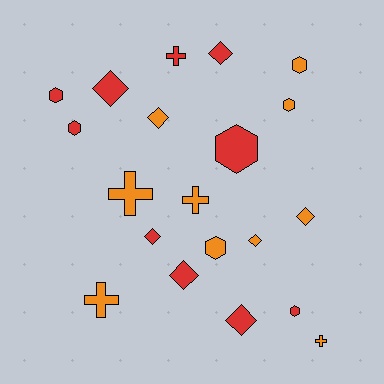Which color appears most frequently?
Orange, with 10 objects.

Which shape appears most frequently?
Diamond, with 8 objects.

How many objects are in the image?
There are 20 objects.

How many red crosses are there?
There is 1 red cross.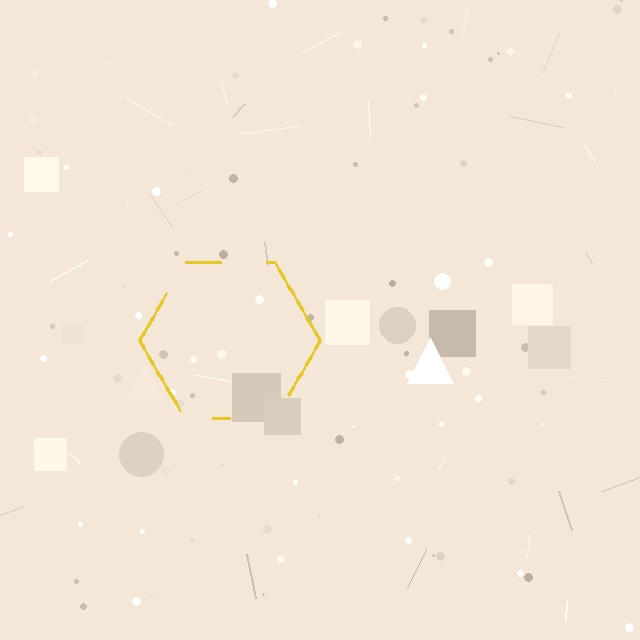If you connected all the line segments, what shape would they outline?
They would outline a hexagon.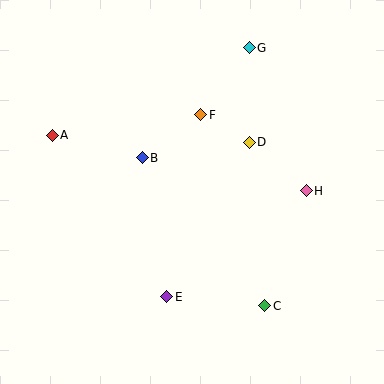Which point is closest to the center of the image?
Point B at (142, 158) is closest to the center.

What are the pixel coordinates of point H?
Point H is at (306, 191).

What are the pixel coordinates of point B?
Point B is at (142, 158).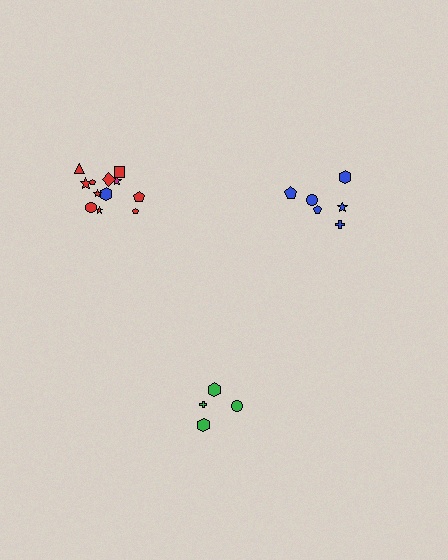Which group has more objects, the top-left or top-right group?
The top-left group.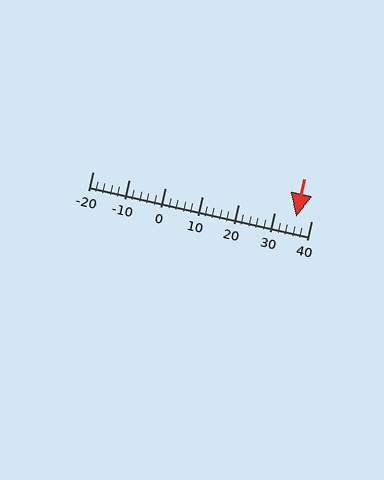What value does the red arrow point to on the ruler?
The red arrow points to approximately 36.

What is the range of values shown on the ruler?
The ruler shows values from -20 to 40.